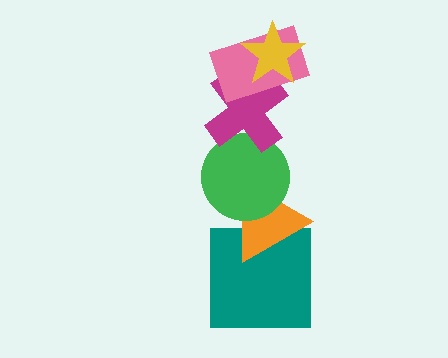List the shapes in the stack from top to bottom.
From top to bottom: the yellow star, the pink rectangle, the magenta cross, the green circle, the orange triangle, the teal square.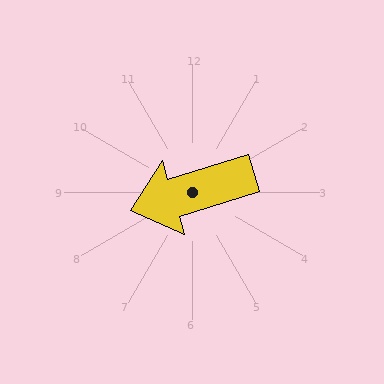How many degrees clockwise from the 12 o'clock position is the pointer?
Approximately 253 degrees.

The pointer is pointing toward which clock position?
Roughly 8 o'clock.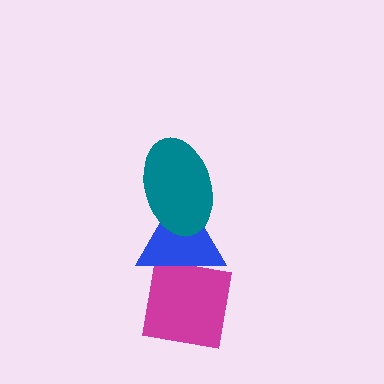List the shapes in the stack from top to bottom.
From top to bottom: the teal ellipse, the blue triangle, the magenta square.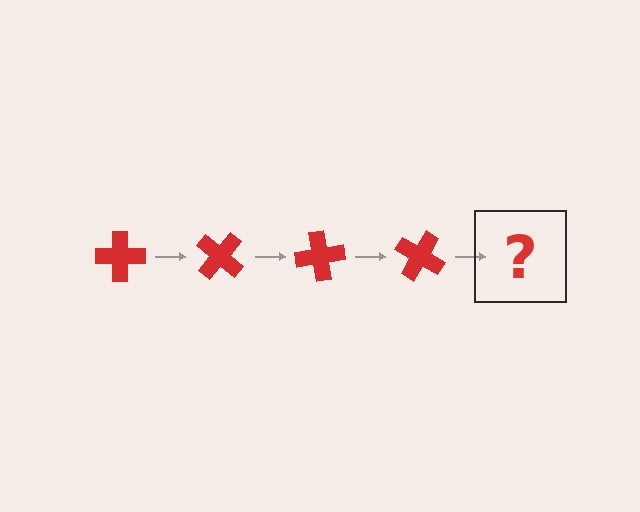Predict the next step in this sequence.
The next step is a red cross rotated 160 degrees.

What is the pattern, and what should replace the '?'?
The pattern is that the cross rotates 40 degrees each step. The '?' should be a red cross rotated 160 degrees.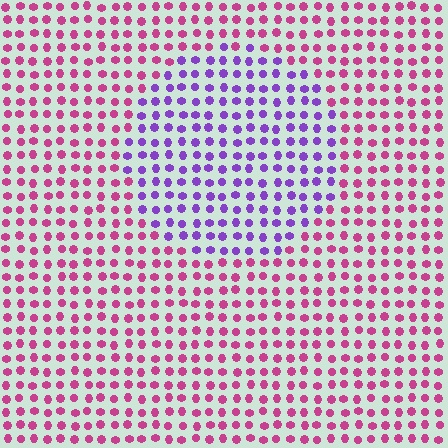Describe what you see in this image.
The image is filled with small magenta elements in a uniform arrangement. A circle-shaped region is visible where the elements are tinted to a slightly different hue, forming a subtle color boundary.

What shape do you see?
I see a circle.